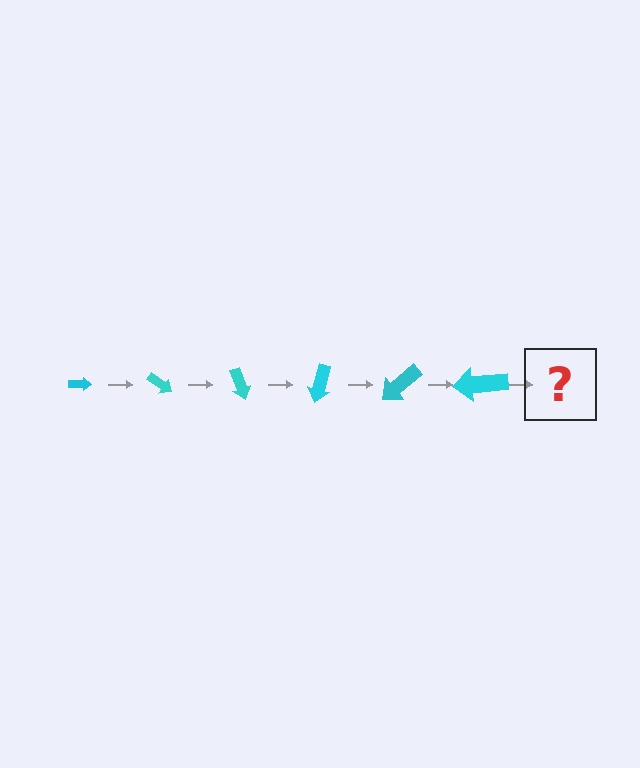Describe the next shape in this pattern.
It should be an arrow, larger than the previous one and rotated 210 degrees from the start.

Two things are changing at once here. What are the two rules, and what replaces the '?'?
The two rules are that the arrow grows larger each step and it rotates 35 degrees each step. The '?' should be an arrow, larger than the previous one and rotated 210 degrees from the start.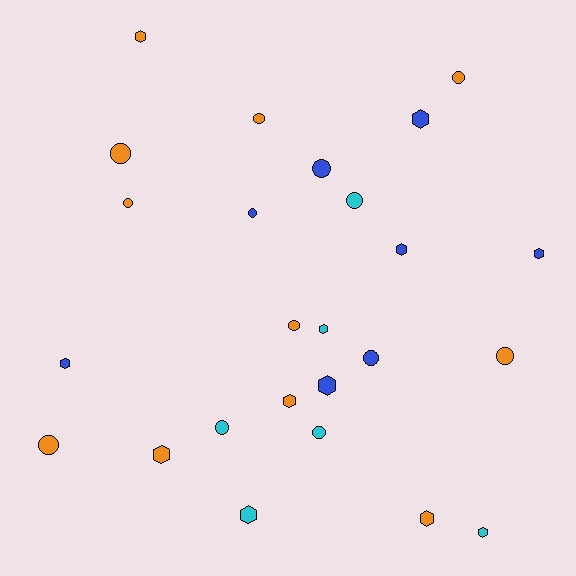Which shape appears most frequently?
Circle, with 13 objects.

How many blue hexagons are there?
There are 5 blue hexagons.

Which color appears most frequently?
Orange, with 11 objects.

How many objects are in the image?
There are 25 objects.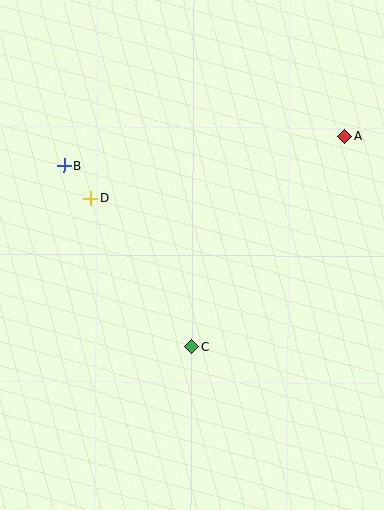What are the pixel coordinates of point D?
Point D is at (91, 199).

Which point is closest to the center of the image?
Point C at (192, 347) is closest to the center.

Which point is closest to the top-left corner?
Point B is closest to the top-left corner.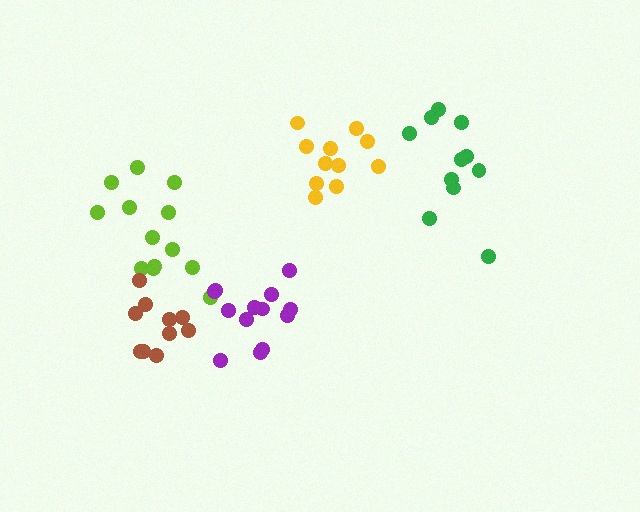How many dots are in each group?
Group 1: 13 dots, Group 2: 10 dots, Group 3: 11 dots, Group 4: 11 dots, Group 5: 13 dots (58 total).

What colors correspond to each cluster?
The clusters are colored: lime, brown, yellow, green, purple.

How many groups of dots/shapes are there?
There are 5 groups.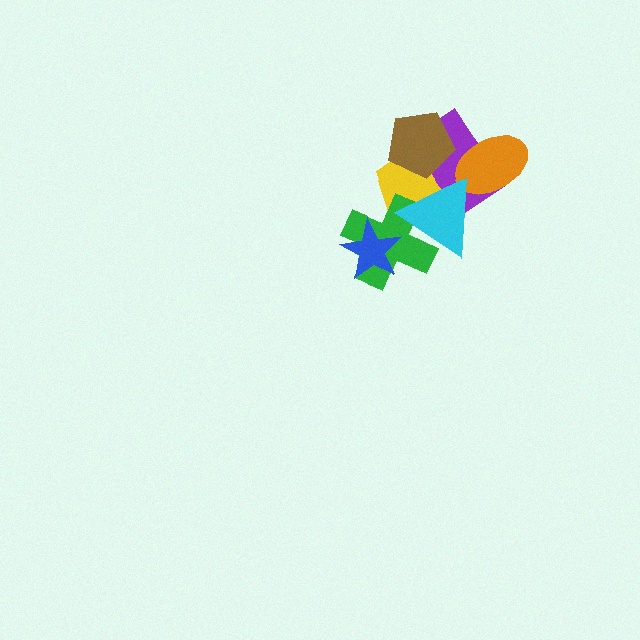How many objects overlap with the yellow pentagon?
5 objects overlap with the yellow pentagon.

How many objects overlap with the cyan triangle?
4 objects overlap with the cyan triangle.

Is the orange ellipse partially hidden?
Yes, it is partially covered by another shape.